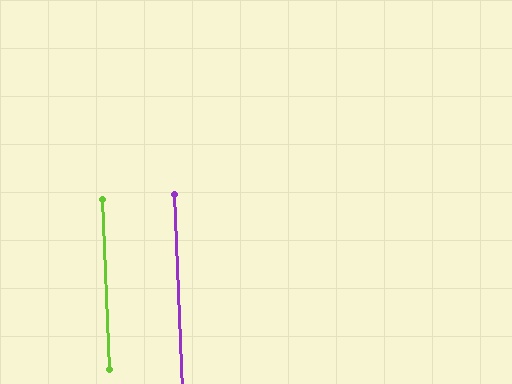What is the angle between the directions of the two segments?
Approximately 0 degrees.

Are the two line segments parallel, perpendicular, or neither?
Parallel — their directions differ by only 0.2°.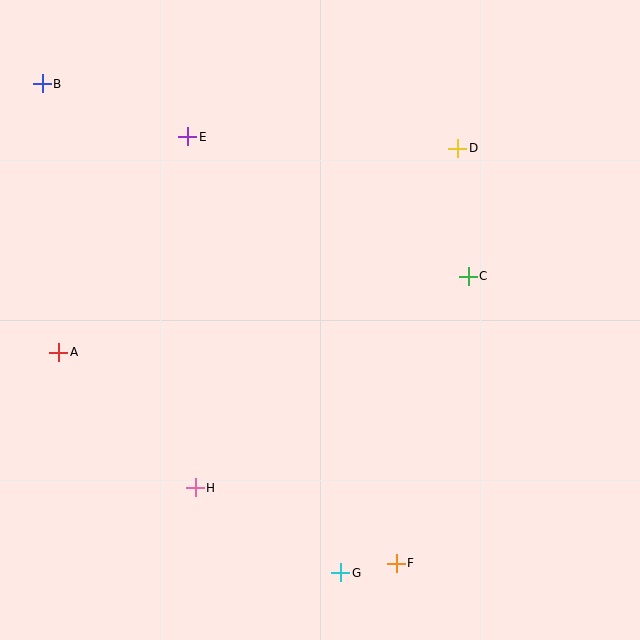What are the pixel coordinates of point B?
Point B is at (42, 84).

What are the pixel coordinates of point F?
Point F is at (396, 563).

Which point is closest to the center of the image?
Point C at (468, 276) is closest to the center.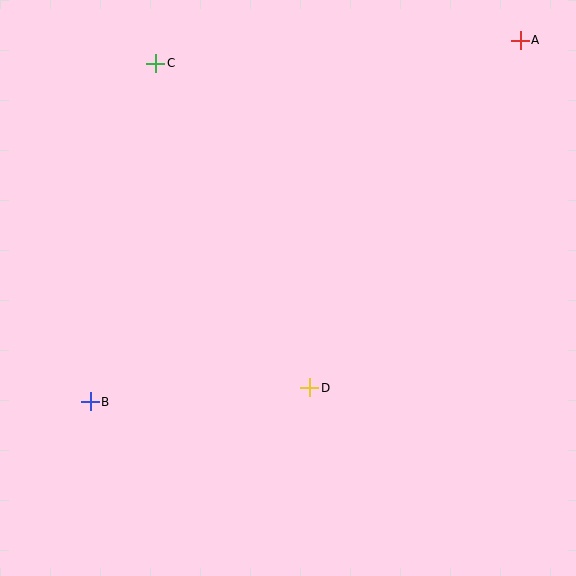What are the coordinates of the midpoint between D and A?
The midpoint between D and A is at (415, 214).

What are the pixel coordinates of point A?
Point A is at (520, 40).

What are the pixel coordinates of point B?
Point B is at (90, 402).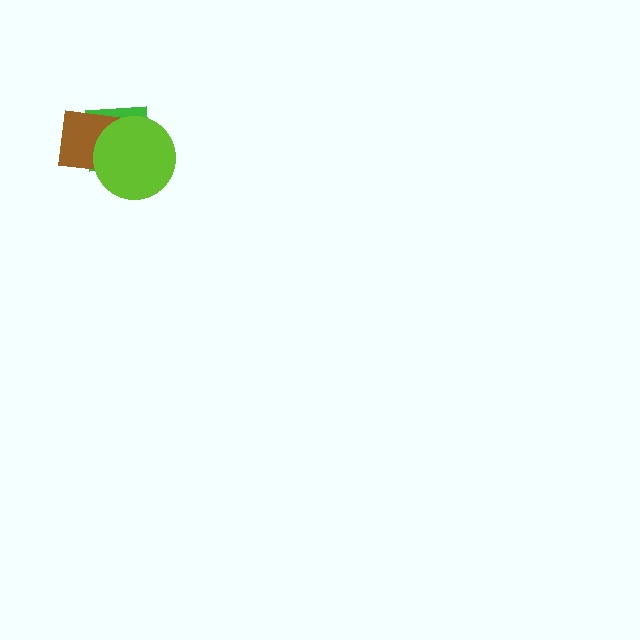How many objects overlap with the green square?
2 objects overlap with the green square.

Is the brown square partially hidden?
Yes, it is partially covered by another shape.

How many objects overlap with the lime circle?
2 objects overlap with the lime circle.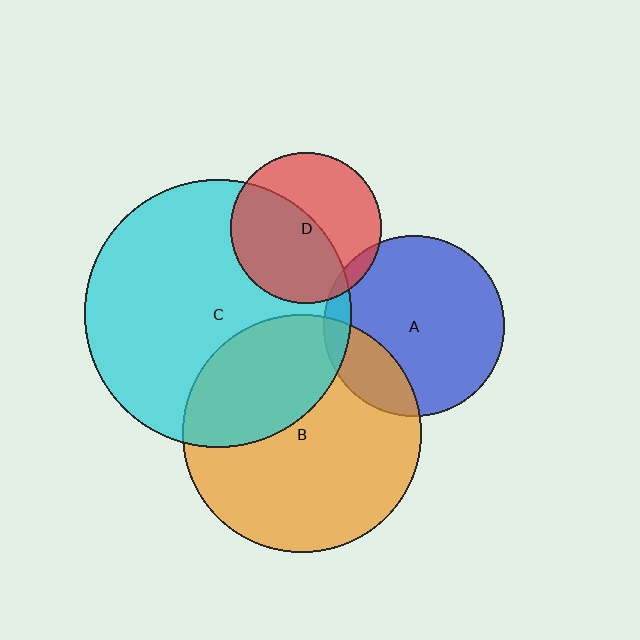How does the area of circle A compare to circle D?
Approximately 1.4 times.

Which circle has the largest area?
Circle C (cyan).